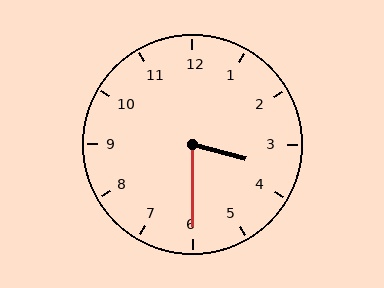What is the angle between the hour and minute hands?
Approximately 75 degrees.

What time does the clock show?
3:30.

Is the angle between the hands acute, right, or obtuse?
It is acute.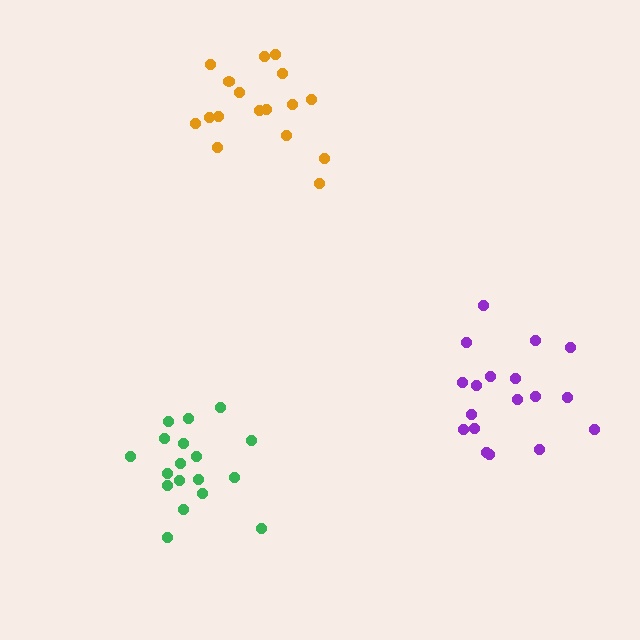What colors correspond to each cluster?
The clusters are colored: green, orange, purple.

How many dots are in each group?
Group 1: 18 dots, Group 2: 17 dots, Group 3: 18 dots (53 total).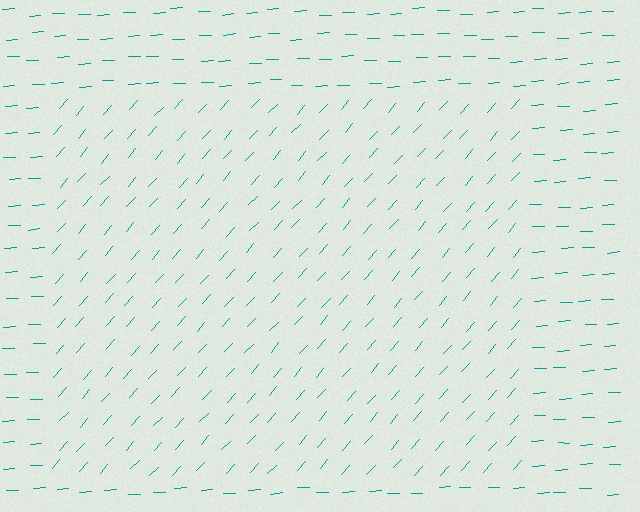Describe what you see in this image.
The image is filled with small teal line segments. A rectangle region in the image has lines oriented differently from the surrounding lines, creating a visible texture boundary.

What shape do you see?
I see a rectangle.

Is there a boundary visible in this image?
Yes, there is a texture boundary formed by a change in line orientation.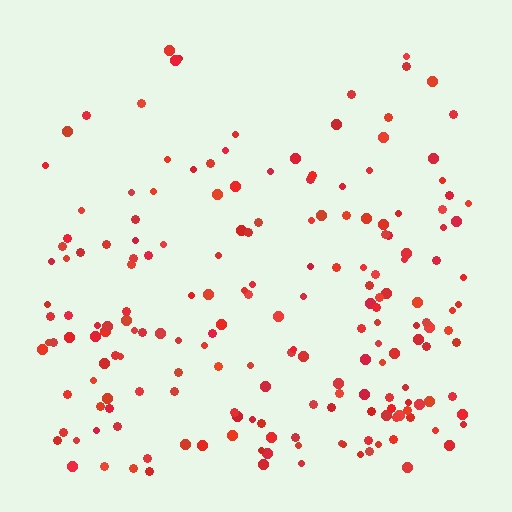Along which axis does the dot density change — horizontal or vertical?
Vertical.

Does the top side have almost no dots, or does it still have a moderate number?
Still a moderate number, just noticeably fewer than the bottom.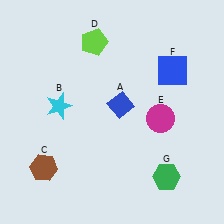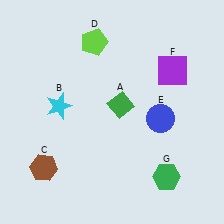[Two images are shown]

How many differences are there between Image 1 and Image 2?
There are 3 differences between the two images.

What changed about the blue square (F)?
In Image 1, F is blue. In Image 2, it changed to purple.